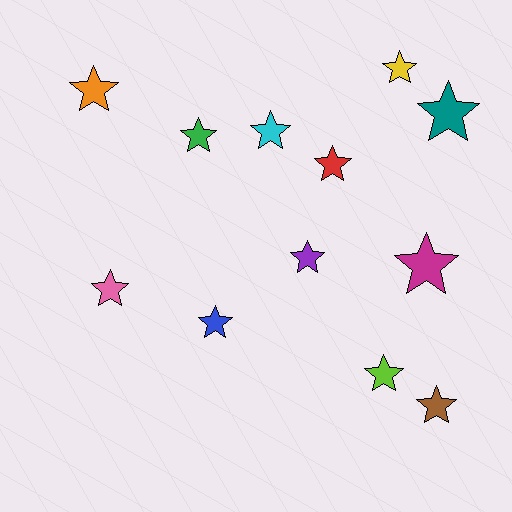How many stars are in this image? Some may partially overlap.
There are 12 stars.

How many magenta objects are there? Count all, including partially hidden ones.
There is 1 magenta object.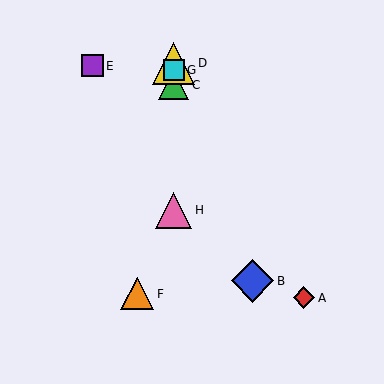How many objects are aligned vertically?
4 objects (C, D, G, H) are aligned vertically.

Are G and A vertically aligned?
No, G is at x≈174 and A is at x≈304.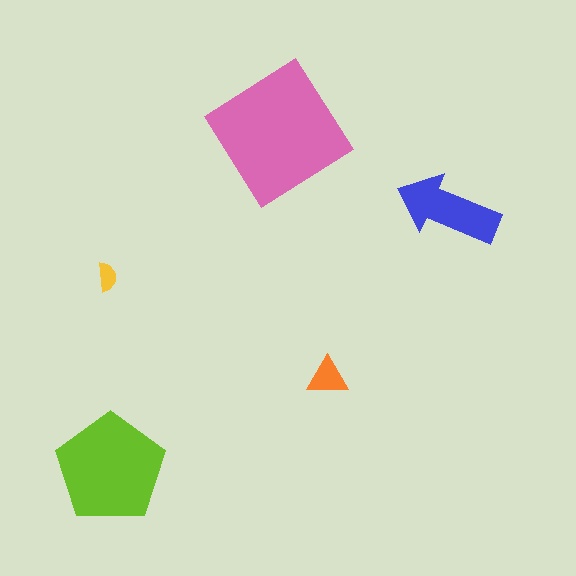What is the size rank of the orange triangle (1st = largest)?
4th.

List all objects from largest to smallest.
The pink diamond, the lime pentagon, the blue arrow, the orange triangle, the yellow semicircle.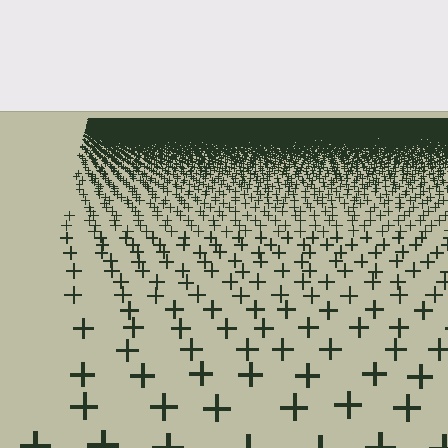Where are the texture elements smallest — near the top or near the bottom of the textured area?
Near the top.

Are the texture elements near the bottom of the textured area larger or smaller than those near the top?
Larger. Near the bottom, elements are closer to the viewer and appear at a bigger on-screen size.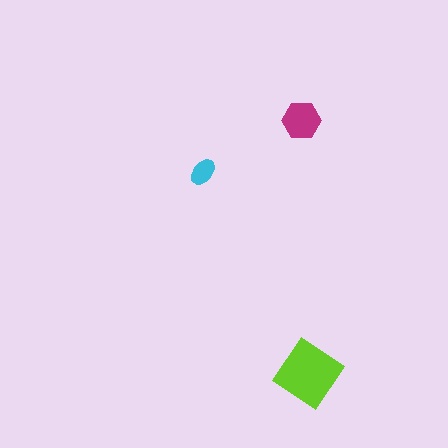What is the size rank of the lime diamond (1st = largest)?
1st.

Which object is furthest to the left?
The cyan ellipse is leftmost.